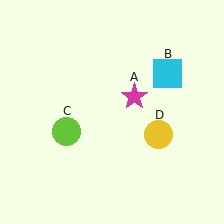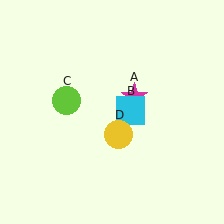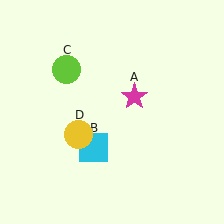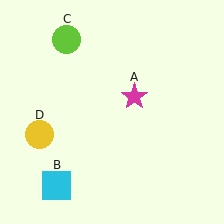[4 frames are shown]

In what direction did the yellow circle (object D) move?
The yellow circle (object D) moved left.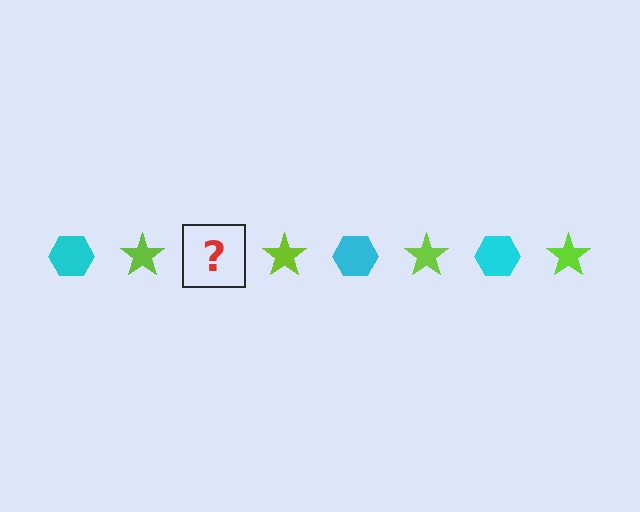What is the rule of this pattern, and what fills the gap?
The rule is that the pattern alternates between cyan hexagon and lime star. The gap should be filled with a cyan hexagon.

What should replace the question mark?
The question mark should be replaced with a cyan hexagon.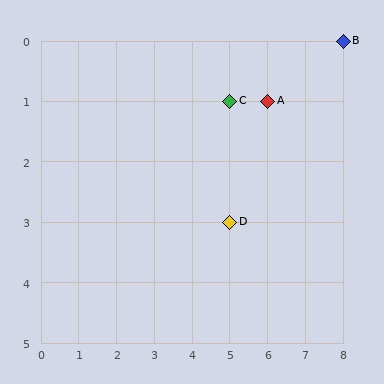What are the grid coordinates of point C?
Point C is at grid coordinates (5, 1).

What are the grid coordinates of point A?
Point A is at grid coordinates (6, 1).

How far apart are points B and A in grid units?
Points B and A are 2 columns and 1 row apart (about 2.2 grid units diagonally).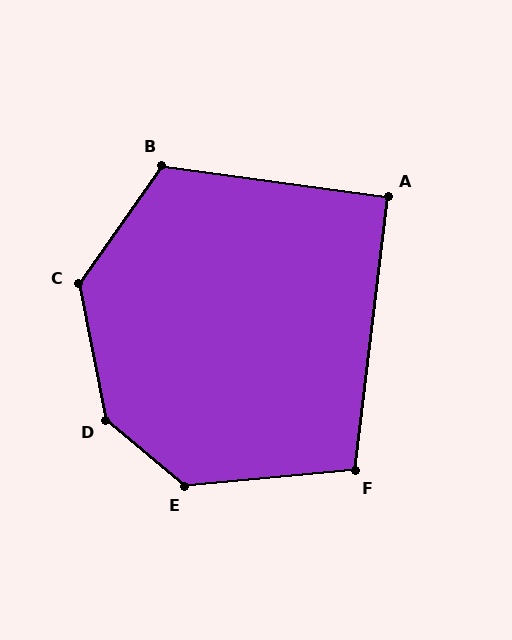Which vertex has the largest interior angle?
D, at approximately 141 degrees.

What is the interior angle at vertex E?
Approximately 135 degrees (obtuse).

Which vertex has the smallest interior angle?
A, at approximately 91 degrees.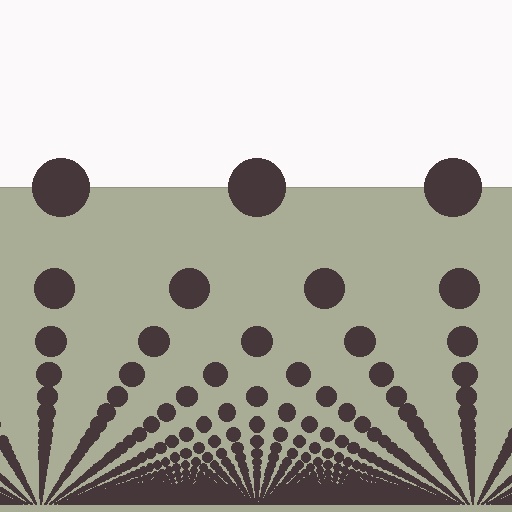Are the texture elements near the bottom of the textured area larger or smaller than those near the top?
Smaller. The gradient is inverted — elements near the bottom are smaller and denser.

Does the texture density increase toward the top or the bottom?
Density increases toward the bottom.